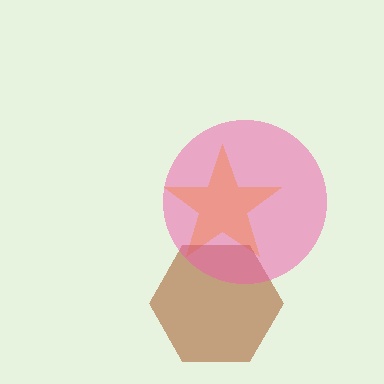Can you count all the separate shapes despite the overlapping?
Yes, there are 3 separate shapes.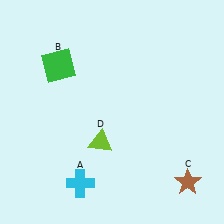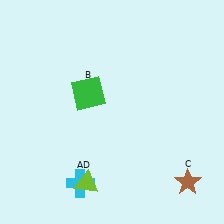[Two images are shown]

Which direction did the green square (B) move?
The green square (B) moved right.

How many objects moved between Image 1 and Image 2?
2 objects moved between the two images.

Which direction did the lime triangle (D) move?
The lime triangle (D) moved down.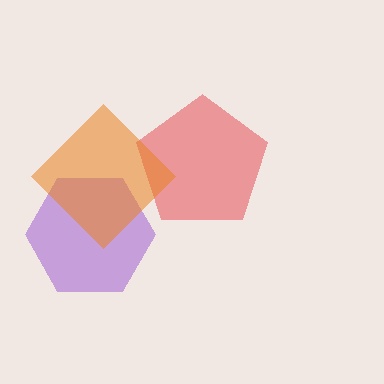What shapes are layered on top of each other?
The layered shapes are: a purple hexagon, a red pentagon, an orange diamond.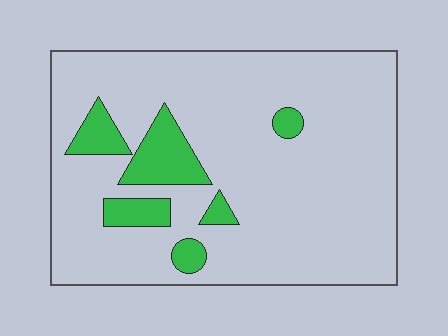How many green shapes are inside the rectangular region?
6.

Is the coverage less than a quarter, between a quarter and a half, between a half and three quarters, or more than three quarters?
Less than a quarter.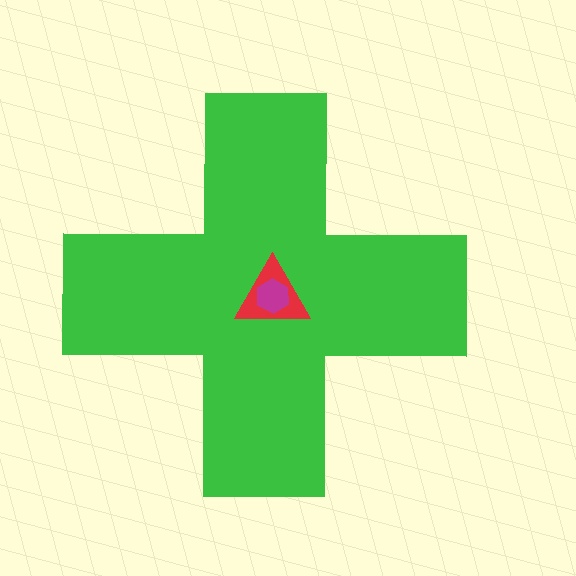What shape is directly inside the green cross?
The red triangle.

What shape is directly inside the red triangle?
The magenta hexagon.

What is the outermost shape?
The green cross.